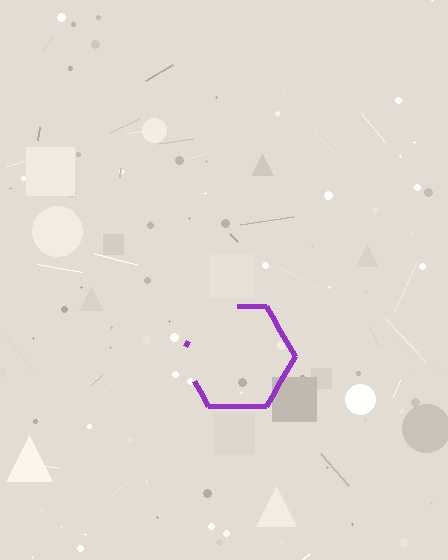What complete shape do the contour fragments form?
The contour fragments form a hexagon.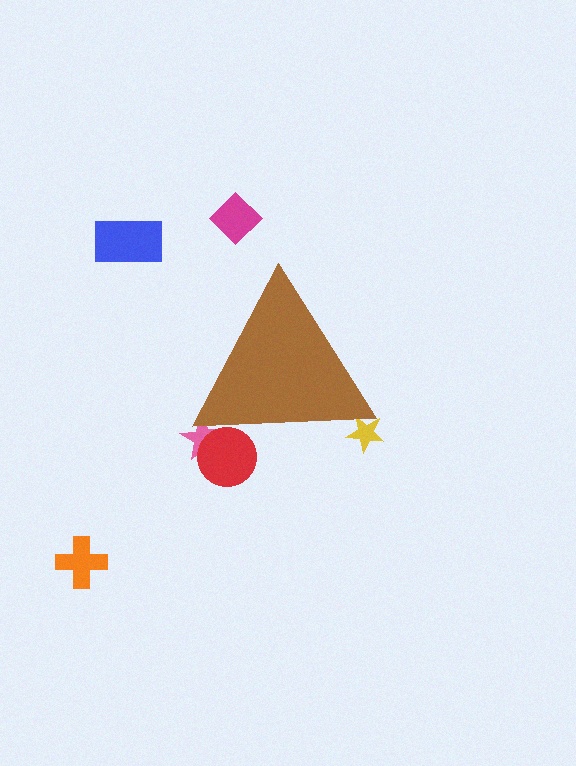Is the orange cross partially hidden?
No, the orange cross is fully visible.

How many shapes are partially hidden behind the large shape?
3 shapes are partially hidden.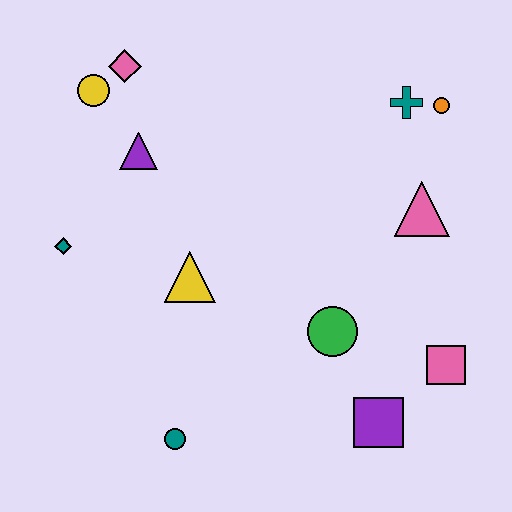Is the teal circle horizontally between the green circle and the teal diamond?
Yes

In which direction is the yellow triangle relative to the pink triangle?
The yellow triangle is to the left of the pink triangle.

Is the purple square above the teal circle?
Yes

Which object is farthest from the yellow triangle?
The orange circle is farthest from the yellow triangle.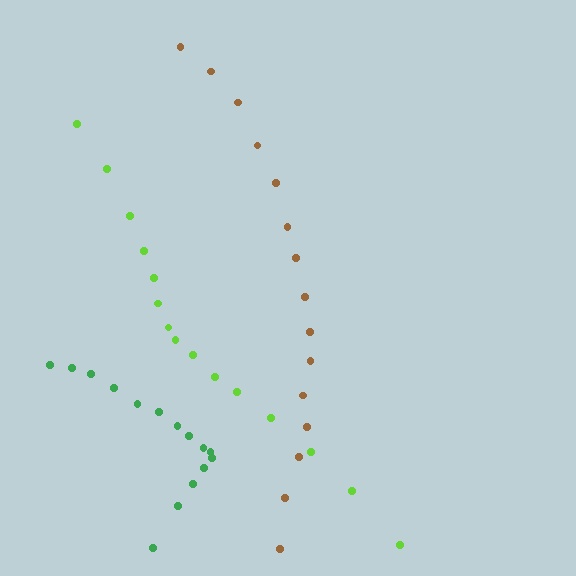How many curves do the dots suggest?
There are 3 distinct paths.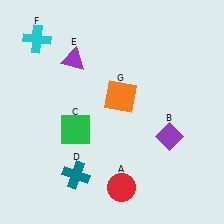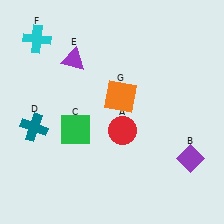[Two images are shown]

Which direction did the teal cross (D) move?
The teal cross (D) moved up.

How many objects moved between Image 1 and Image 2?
3 objects moved between the two images.